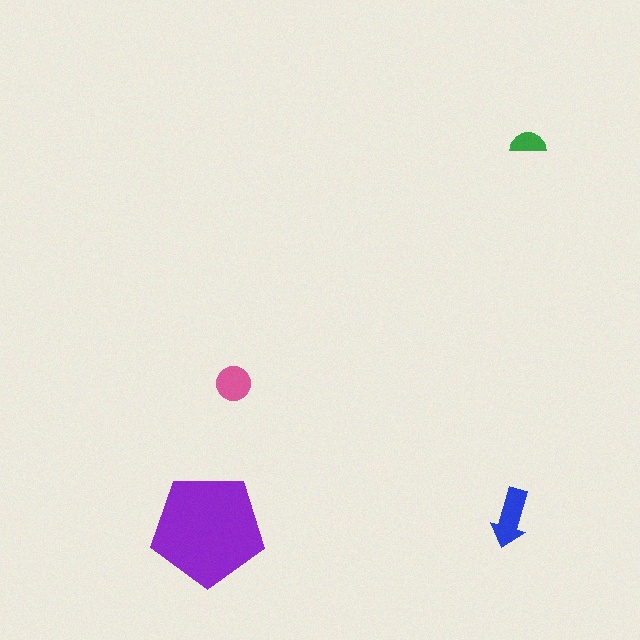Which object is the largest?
The purple pentagon.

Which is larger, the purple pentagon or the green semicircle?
The purple pentagon.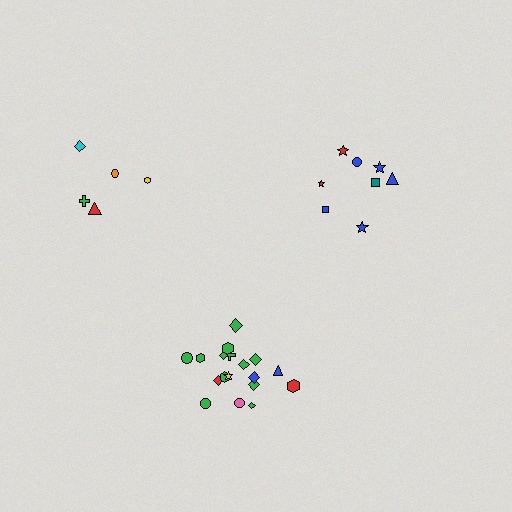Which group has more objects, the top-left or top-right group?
The top-right group.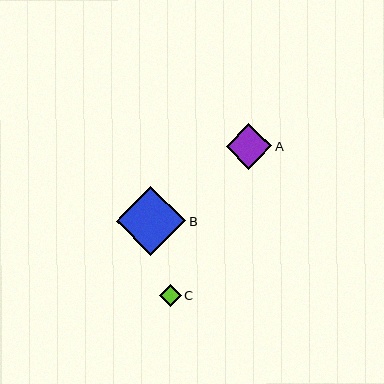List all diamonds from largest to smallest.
From largest to smallest: B, A, C.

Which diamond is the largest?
Diamond B is the largest with a size of approximately 69 pixels.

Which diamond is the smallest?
Diamond C is the smallest with a size of approximately 22 pixels.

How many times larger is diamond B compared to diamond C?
Diamond B is approximately 3.2 times the size of diamond C.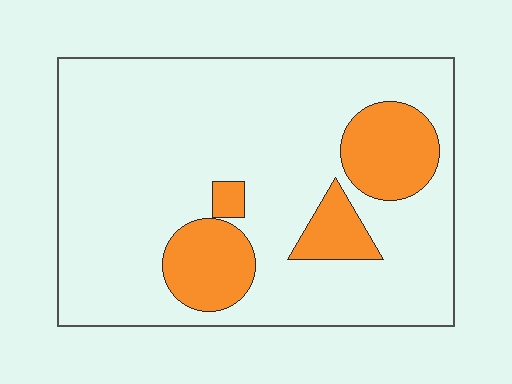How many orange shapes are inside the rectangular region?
4.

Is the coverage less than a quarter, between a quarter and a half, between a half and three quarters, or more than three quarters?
Less than a quarter.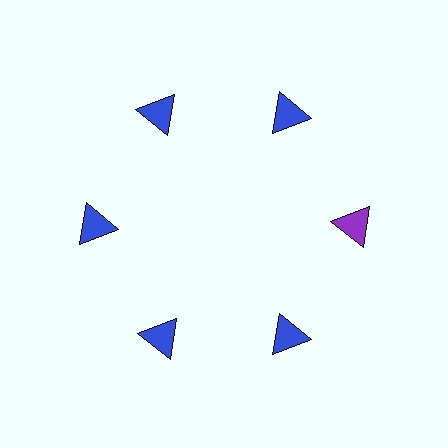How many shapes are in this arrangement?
There are 6 shapes arranged in a ring pattern.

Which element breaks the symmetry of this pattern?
The purple triangle at roughly the 3 o'clock position breaks the symmetry. All other shapes are blue triangles.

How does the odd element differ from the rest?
It has a different color: purple instead of blue.